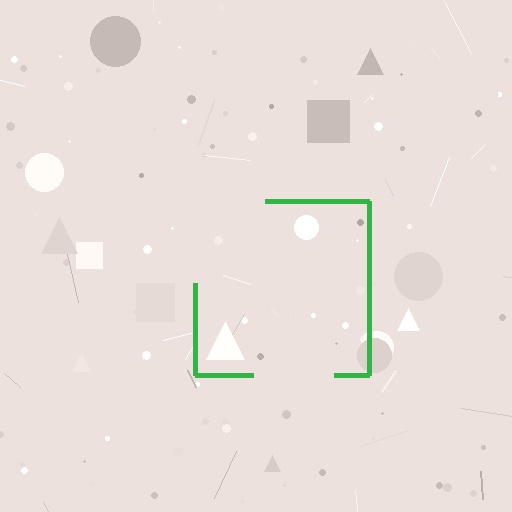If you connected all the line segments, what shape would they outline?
They would outline a square.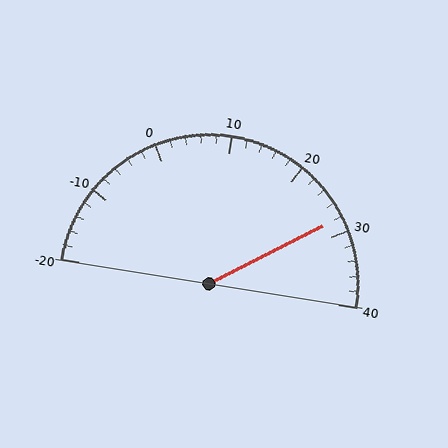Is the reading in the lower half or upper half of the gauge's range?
The reading is in the upper half of the range (-20 to 40).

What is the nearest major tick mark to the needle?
The nearest major tick mark is 30.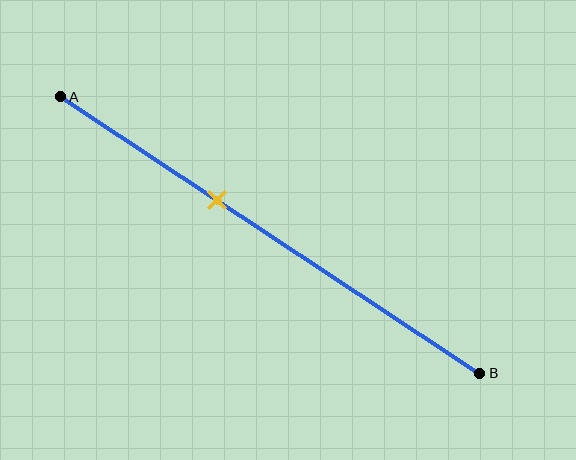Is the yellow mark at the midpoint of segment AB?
No, the mark is at about 35% from A, not at the 50% midpoint.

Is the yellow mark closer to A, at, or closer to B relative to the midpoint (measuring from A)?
The yellow mark is closer to point A than the midpoint of segment AB.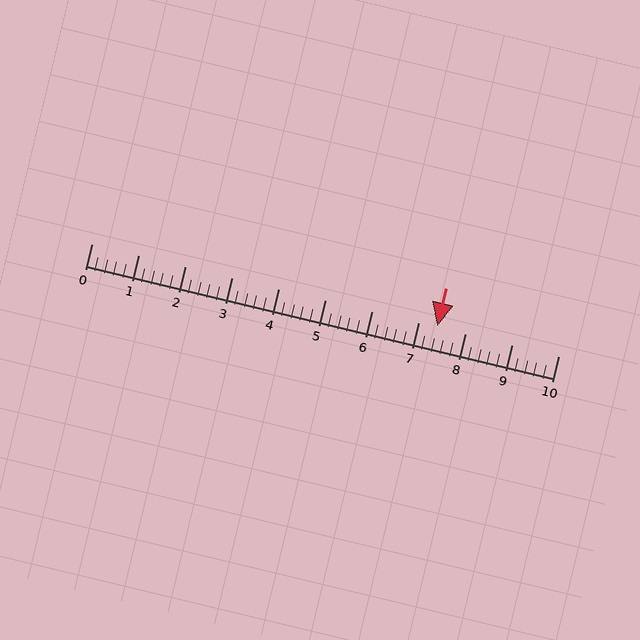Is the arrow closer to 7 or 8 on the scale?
The arrow is closer to 7.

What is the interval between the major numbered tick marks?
The major tick marks are spaced 1 units apart.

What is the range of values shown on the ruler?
The ruler shows values from 0 to 10.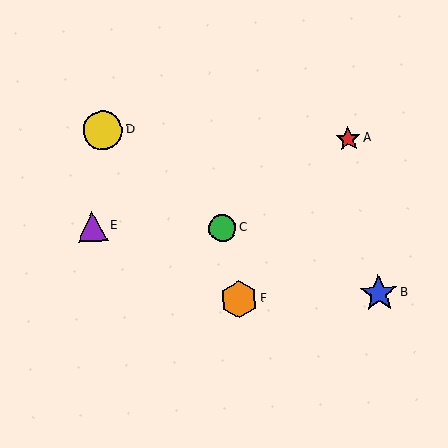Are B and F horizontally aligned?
Yes, both are at y≈293.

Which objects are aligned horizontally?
Objects B, F are aligned horizontally.